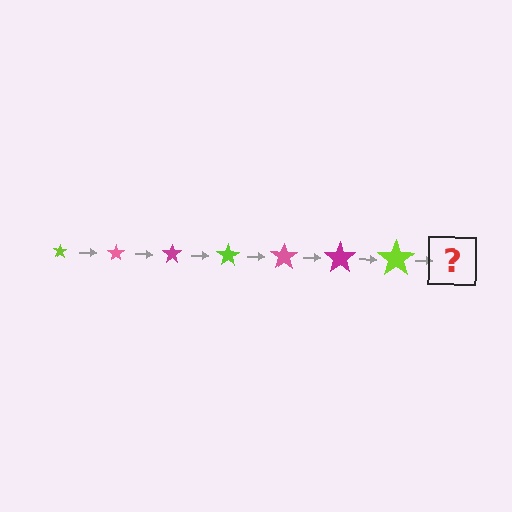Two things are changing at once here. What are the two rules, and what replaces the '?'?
The two rules are that the star grows larger each step and the color cycles through lime, pink, and magenta. The '?' should be a pink star, larger than the previous one.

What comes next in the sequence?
The next element should be a pink star, larger than the previous one.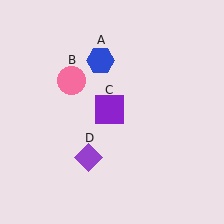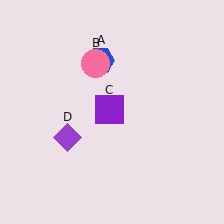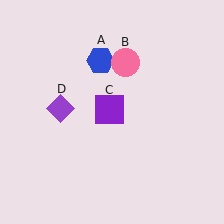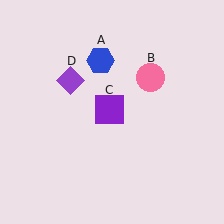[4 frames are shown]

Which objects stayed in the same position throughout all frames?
Blue hexagon (object A) and purple square (object C) remained stationary.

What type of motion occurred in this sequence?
The pink circle (object B), purple diamond (object D) rotated clockwise around the center of the scene.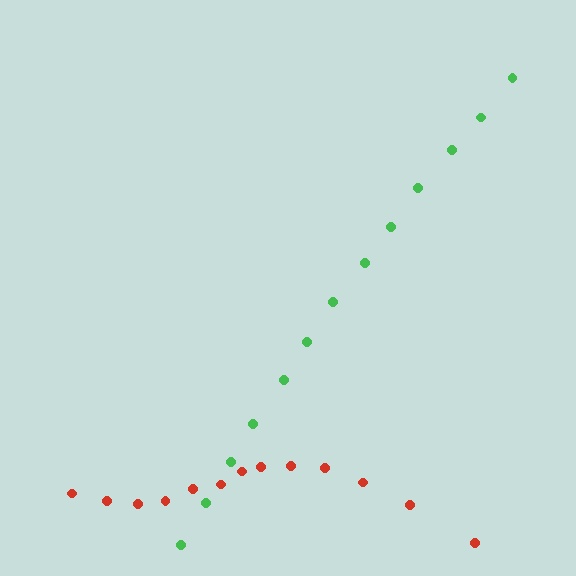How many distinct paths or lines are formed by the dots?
There are 2 distinct paths.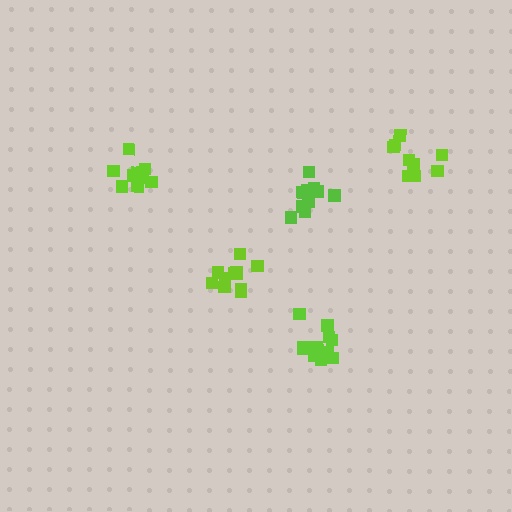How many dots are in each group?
Group 1: 11 dots, Group 2: 11 dots, Group 3: 15 dots, Group 4: 10 dots, Group 5: 11 dots (58 total).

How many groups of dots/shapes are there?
There are 5 groups.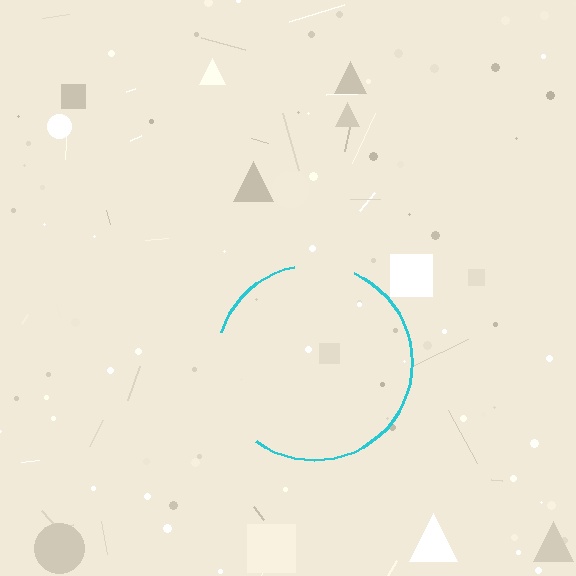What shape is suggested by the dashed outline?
The dashed outline suggests a circle.